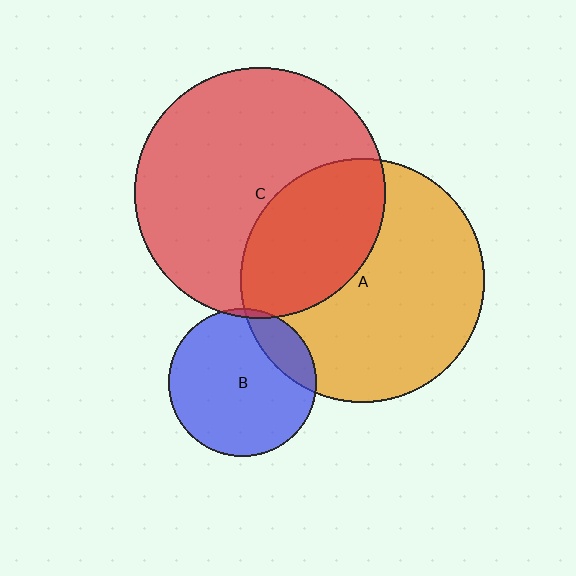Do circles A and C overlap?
Yes.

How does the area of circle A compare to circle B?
Approximately 2.7 times.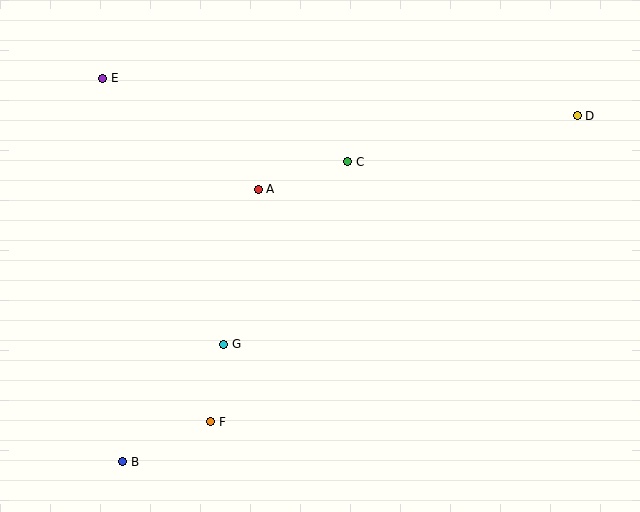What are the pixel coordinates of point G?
Point G is at (224, 344).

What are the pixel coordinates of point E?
Point E is at (103, 78).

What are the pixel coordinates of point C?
Point C is at (348, 162).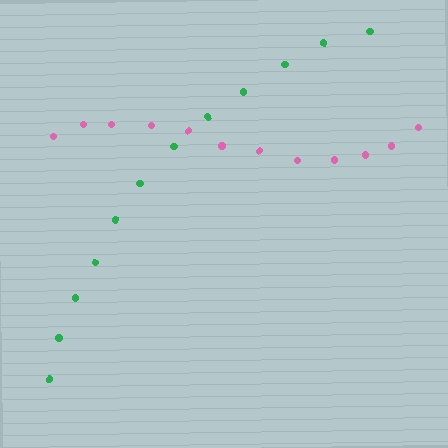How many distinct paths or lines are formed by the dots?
There are 2 distinct paths.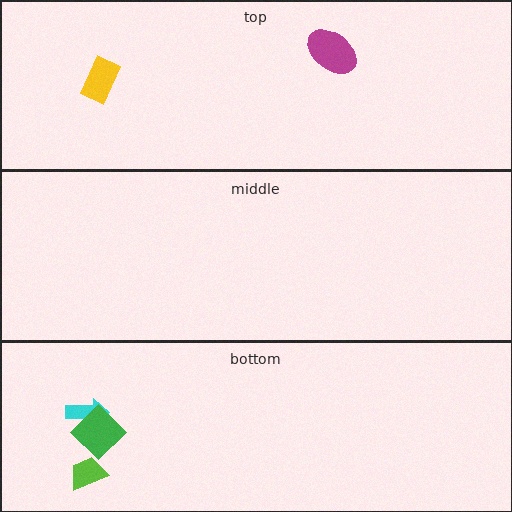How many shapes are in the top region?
2.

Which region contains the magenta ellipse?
The top region.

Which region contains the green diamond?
The bottom region.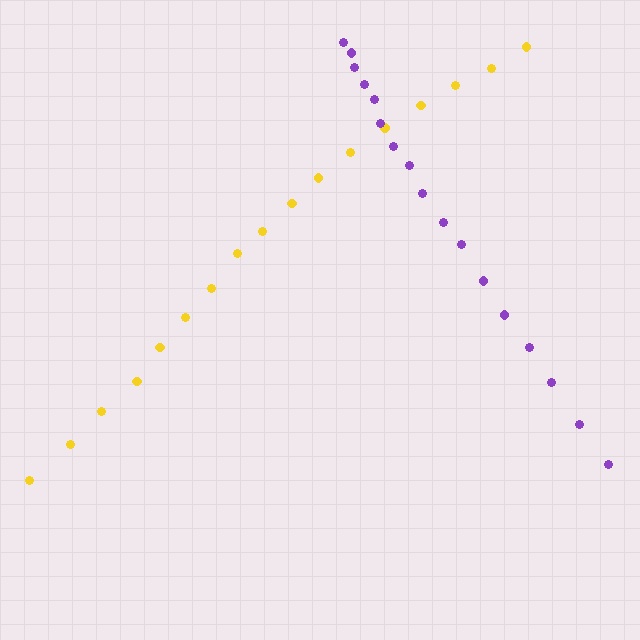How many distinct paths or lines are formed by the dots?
There are 2 distinct paths.